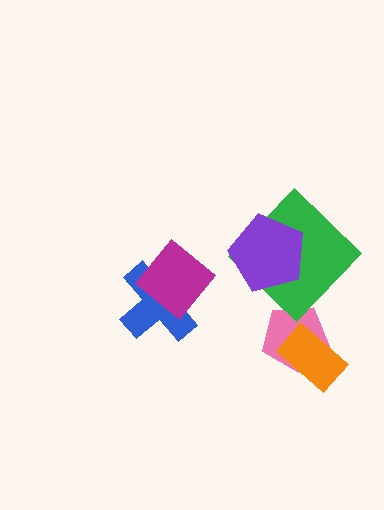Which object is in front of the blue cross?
The magenta diamond is in front of the blue cross.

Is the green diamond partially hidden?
Yes, it is partially covered by another shape.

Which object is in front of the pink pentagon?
The orange rectangle is in front of the pink pentagon.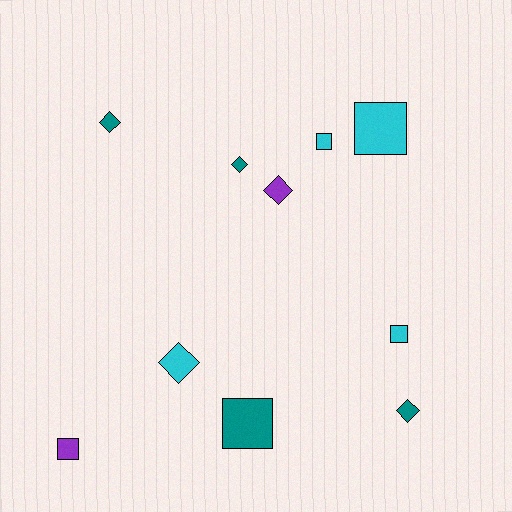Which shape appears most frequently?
Square, with 5 objects.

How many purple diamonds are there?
There is 1 purple diamond.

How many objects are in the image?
There are 10 objects.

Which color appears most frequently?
Teal, with 4 objects.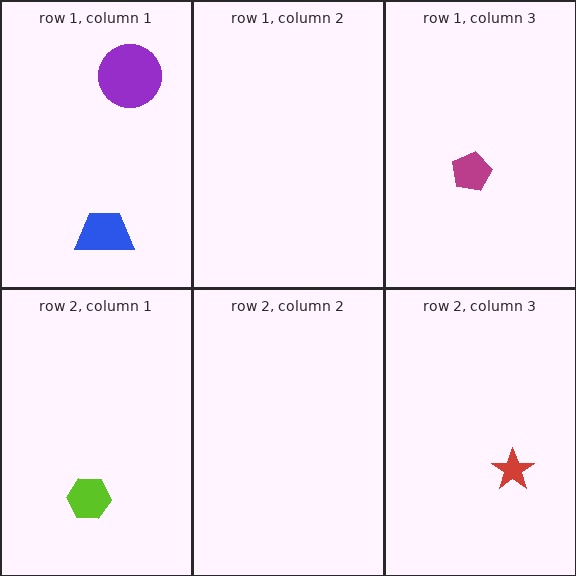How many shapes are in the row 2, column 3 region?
1.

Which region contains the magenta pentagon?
The row 1, column 3 region.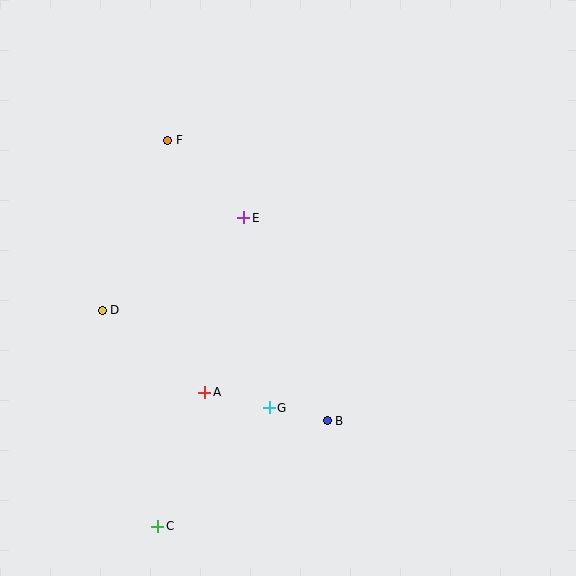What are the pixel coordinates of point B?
Point B is at (327, 421).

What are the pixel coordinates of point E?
Point E is at (244, 218).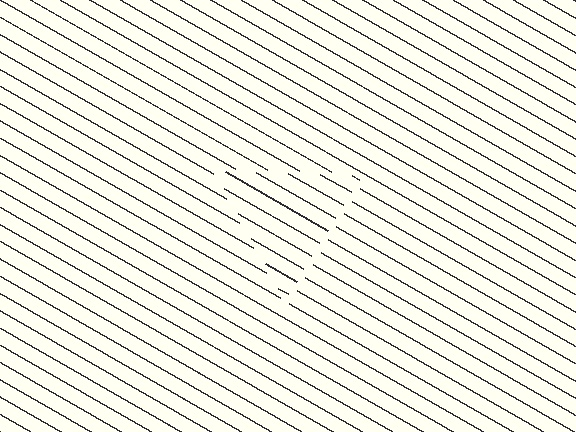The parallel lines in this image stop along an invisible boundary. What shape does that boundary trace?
An illusory triangle. The interior of the shape contains the same grating, shifted by half a period — the contour is defined by the phase discontinuity where line-ends from the inner and outer gratings abut.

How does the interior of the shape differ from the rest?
The interior of the shape contains the same grating, shifted by half a period — the contour is defined by the phase discontinuity where line-ends from the inner and outer gratings abut.